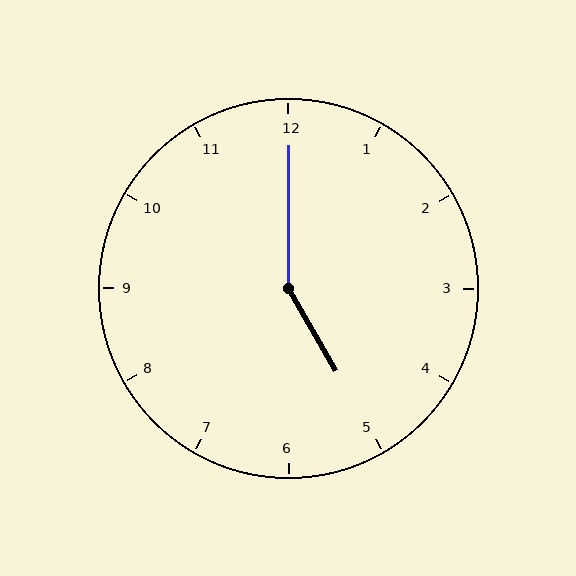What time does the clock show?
5:00.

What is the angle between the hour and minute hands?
Approximately 150 degrees.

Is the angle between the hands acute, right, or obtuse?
It is obtuse.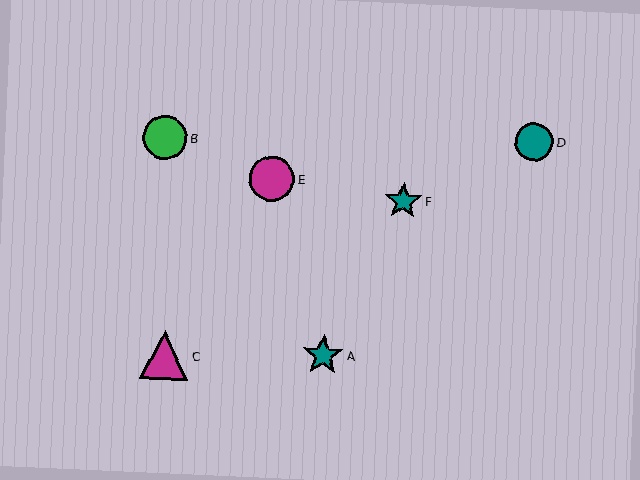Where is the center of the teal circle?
The center of the teal circle is at (534, 142).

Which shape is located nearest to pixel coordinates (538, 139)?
The teal circle (labeled D) at (534, 142) is nearest to that location.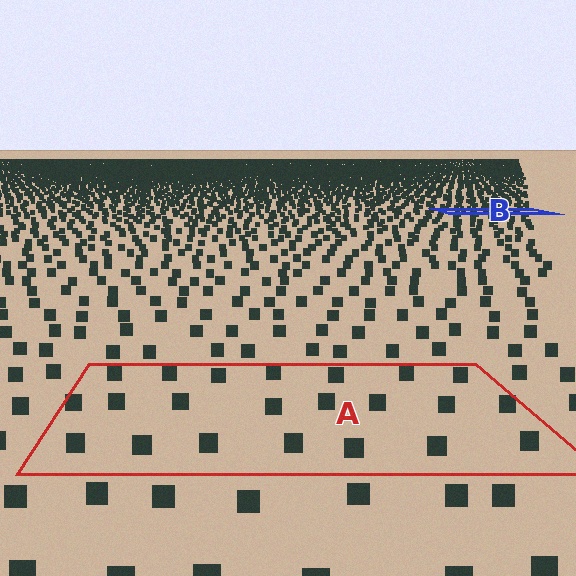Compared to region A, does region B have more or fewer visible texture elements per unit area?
Region B has more texture elements per unit area — they are packed more densely because it is farther away.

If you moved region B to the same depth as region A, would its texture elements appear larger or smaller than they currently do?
They would appear larger. At a closer depth, the same texture elements are projected at a bigger on-screen size.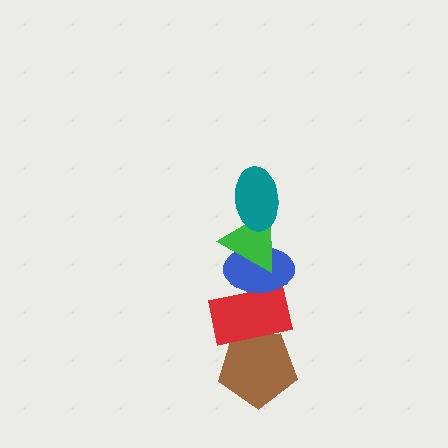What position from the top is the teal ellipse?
The teal ellipse is 1st from the top.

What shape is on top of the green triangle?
The teal ellipse is on top of the green triangle.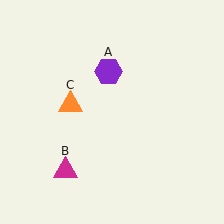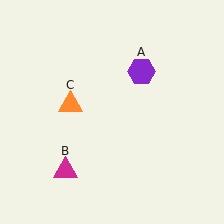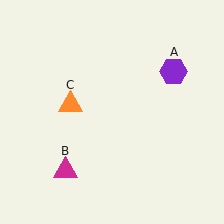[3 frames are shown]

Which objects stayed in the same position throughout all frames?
Magenta triangle (object B) and orange triangle (object C) remained stationary.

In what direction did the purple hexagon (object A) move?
The purple hexagon (object A) moved right.